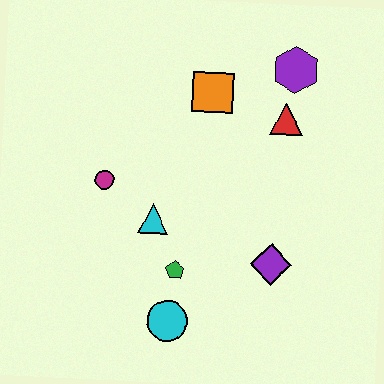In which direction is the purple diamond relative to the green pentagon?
The purple diamond is to the right of the green pentagon.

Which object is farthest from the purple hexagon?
The cyan circle is farthest from the purple hexagon.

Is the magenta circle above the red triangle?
No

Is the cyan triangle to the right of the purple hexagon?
No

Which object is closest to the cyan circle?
The green pentagon is closest to the cyan circle.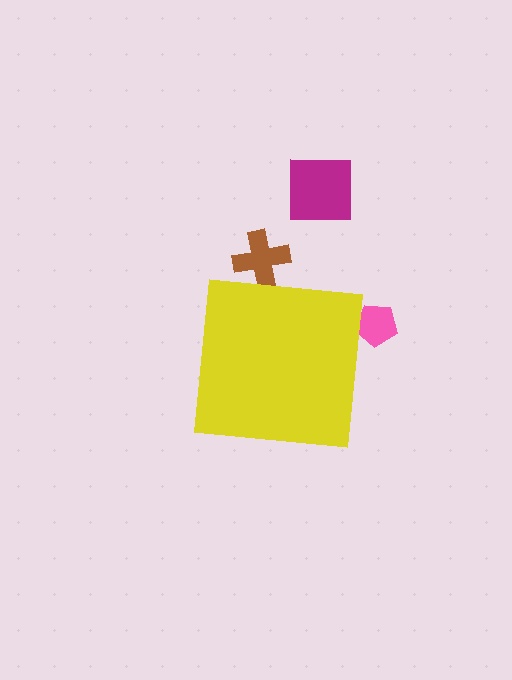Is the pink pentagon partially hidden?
Yes, the pink pentagon is partially hidden behind the yellow square.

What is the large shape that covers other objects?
A yellow square.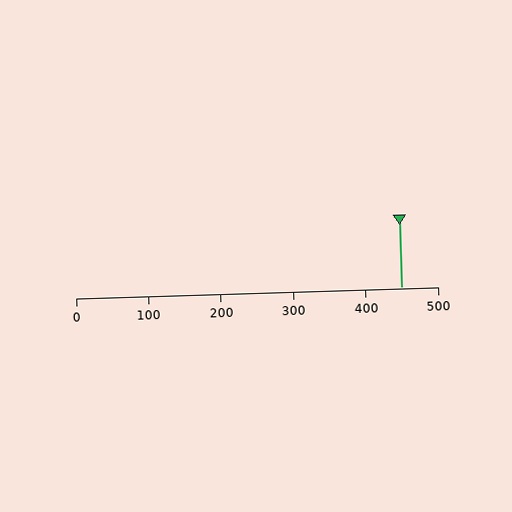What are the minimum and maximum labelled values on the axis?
The axis runs from 0 to 500.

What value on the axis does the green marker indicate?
The marker indicates approximately 450.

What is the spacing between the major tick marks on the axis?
The major ticks are spaced 100 apart.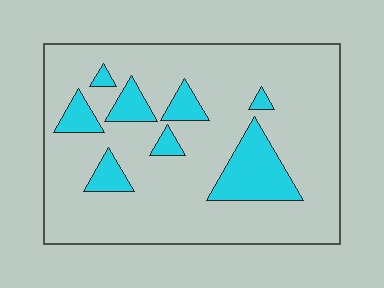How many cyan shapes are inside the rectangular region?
8.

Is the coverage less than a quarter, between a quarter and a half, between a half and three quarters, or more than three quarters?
Less than a quarter.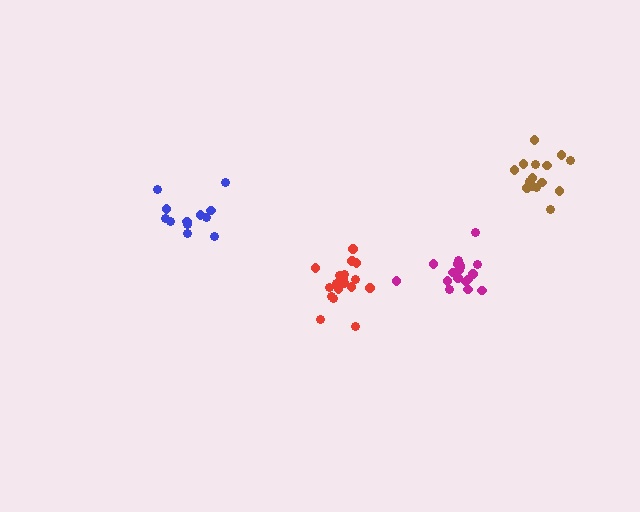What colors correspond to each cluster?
The clusters are colored: blue, red, magenta, brown.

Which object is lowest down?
The red cluster is bottommost.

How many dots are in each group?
Group 1: 12 dots, Group 2: 18 dots, Group 3: 18 dots, Group 4: 15 dots (63 total).